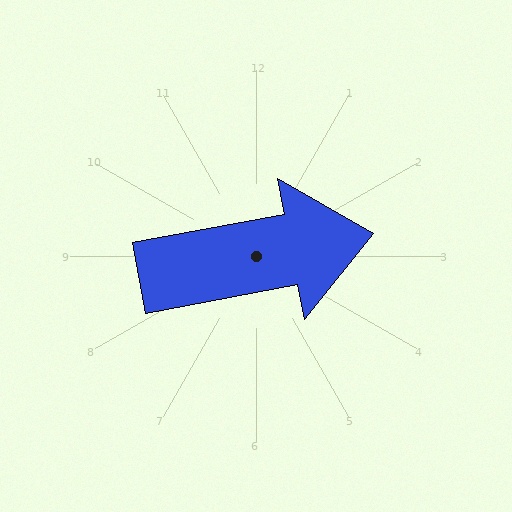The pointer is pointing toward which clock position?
Roughly 3 o'clock.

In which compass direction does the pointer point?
East.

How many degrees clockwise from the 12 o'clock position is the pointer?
Approximately 79 degrees.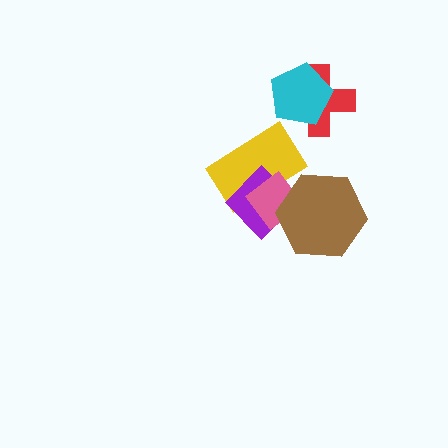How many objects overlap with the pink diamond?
3 objects overlap with the pink diamond.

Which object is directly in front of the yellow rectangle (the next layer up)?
The purple diamond is directly in front of the yellow rectangle.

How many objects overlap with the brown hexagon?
2 objects overlap with the brown hexagon.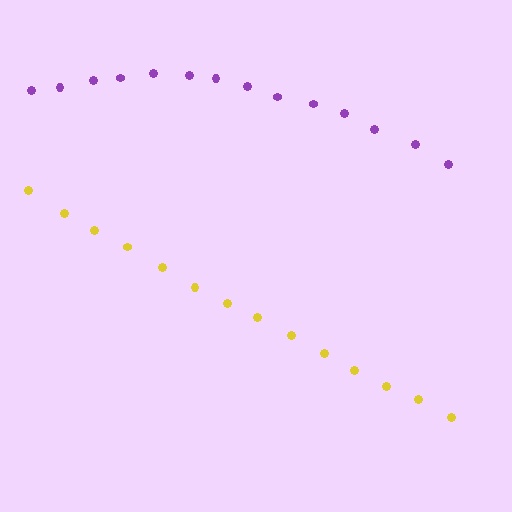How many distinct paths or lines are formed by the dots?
There are 2 distinct paths.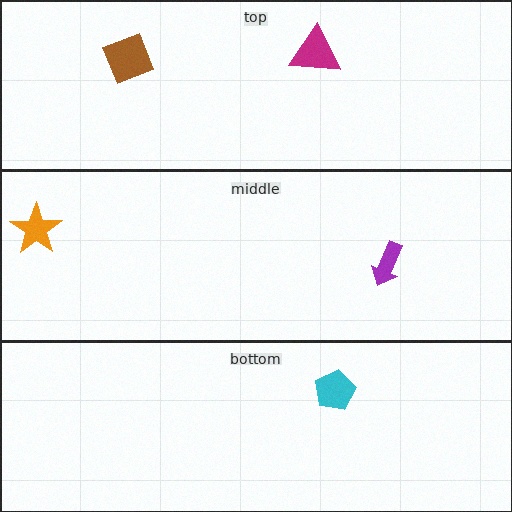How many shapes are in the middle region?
2.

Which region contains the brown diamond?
The top region.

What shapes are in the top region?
The brown diamond, the magenta triangle.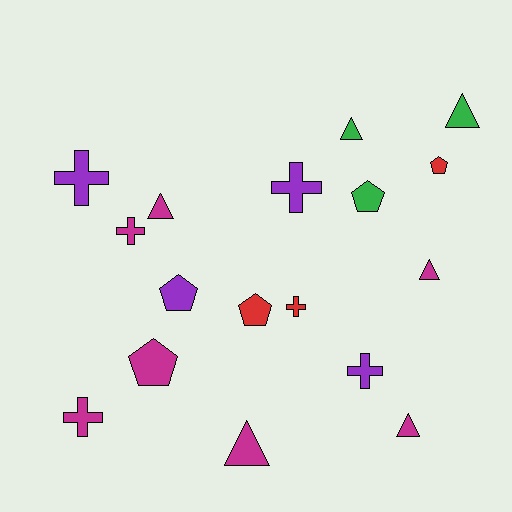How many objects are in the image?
There are 17 objects.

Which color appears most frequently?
Magenta, with 7 objects.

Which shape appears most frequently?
Triangle, with 6 objects.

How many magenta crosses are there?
There are 2 magenta crosses.